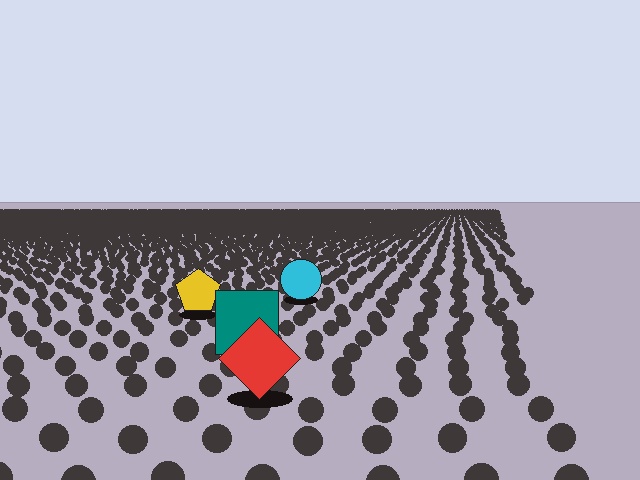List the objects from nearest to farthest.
From nearest to farthest: the red diamond, the teal square, the yellow pentagon, the cyan circle.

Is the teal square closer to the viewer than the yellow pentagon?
Yes. The teal square is closer — you can tell from the texture gradient: the ground texture is coarser near it.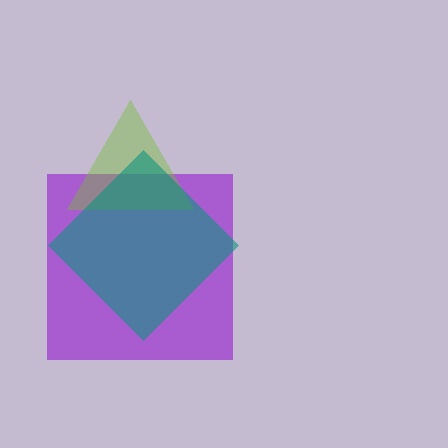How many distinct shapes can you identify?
There are 3 distinct shapes: a purple square, a lime triangle, a teal diamond.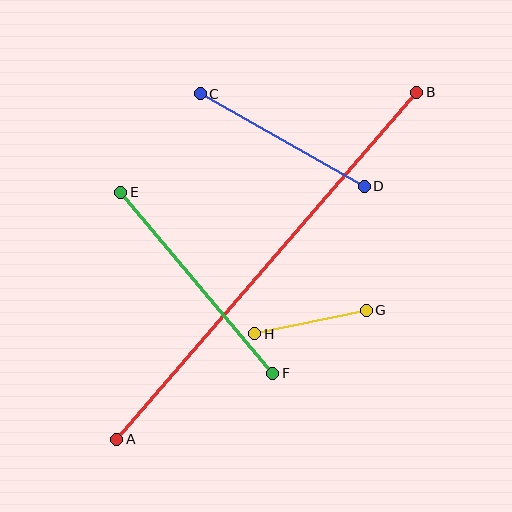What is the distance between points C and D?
The distance is approximately 188 pixels.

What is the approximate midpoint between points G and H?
The midpoint is at approximately (310, 322) pixels.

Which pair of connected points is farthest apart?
Points A and B are farthest apart.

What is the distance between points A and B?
The distance is approximately 459 pixels.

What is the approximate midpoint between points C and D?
The midpoint is at approximately (282, 140) pixels.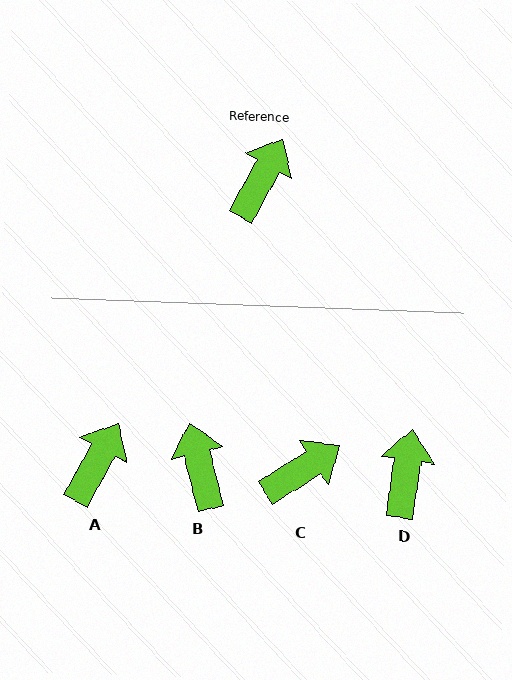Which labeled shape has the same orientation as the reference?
A.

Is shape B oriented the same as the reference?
No, it is off by about 43 degrees.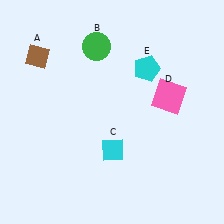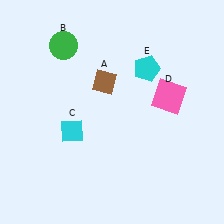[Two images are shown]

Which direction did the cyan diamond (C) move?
The cyan diamond (C) moved left.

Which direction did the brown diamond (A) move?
The brown diamond (A) moved right.